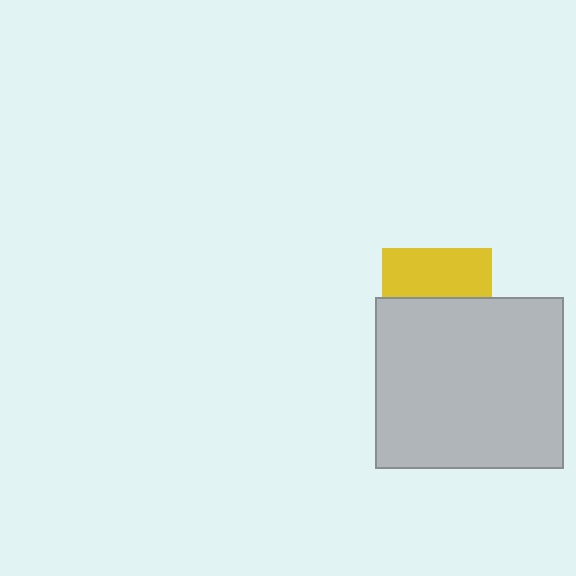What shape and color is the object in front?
The object in front is a light gray rectangle.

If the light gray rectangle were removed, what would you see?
You would see the complete yellow square.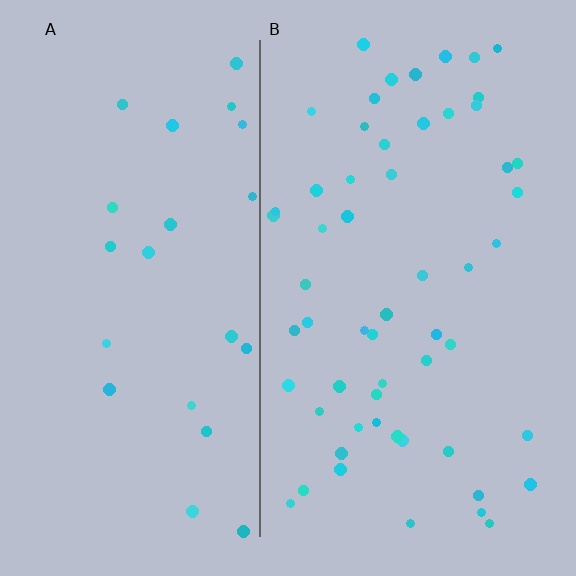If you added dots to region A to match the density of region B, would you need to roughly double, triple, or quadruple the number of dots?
Approximately double.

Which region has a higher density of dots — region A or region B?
B (the right).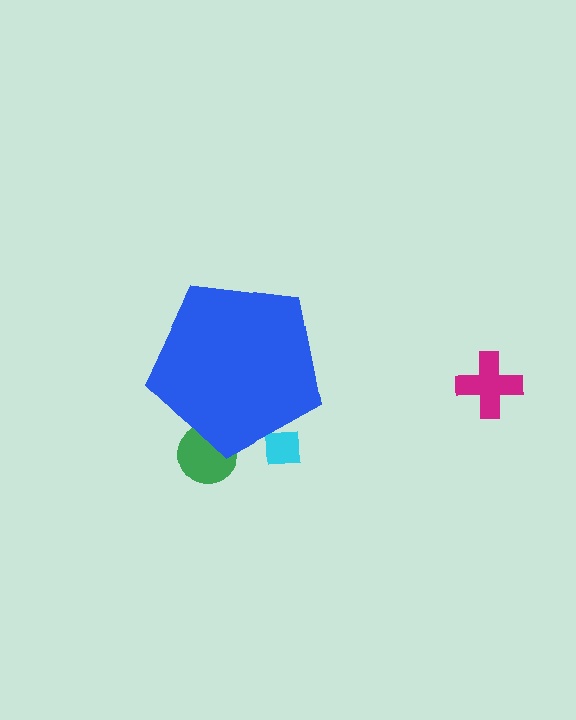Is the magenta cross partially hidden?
No, the magenta cross is fully visible.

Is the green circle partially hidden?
Yes, the green circle is partially hidden behind the blue pentagon.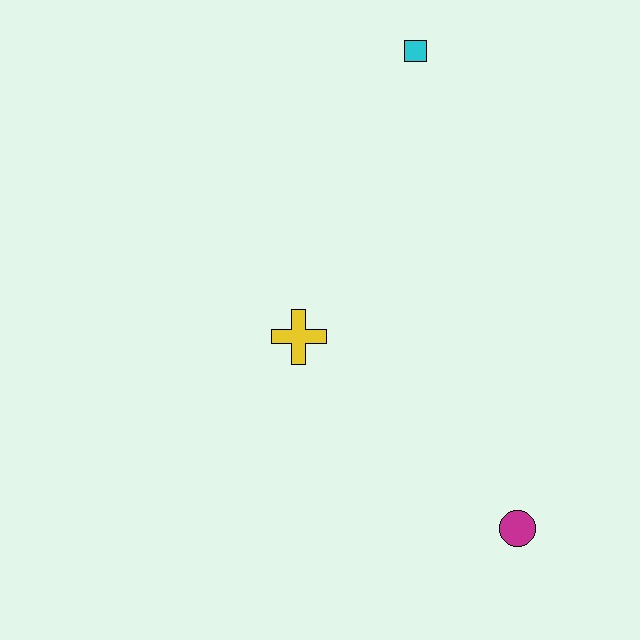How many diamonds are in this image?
There are no diamonds.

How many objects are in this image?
There are 3 objects.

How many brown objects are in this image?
There are no brown objects.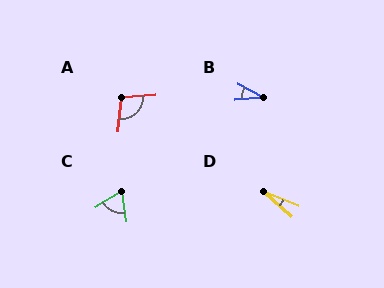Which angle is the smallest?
D, at approximately 18 degrees.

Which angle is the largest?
A, at approximately 100 degrees.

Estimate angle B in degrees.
Approximately 32 degrees.